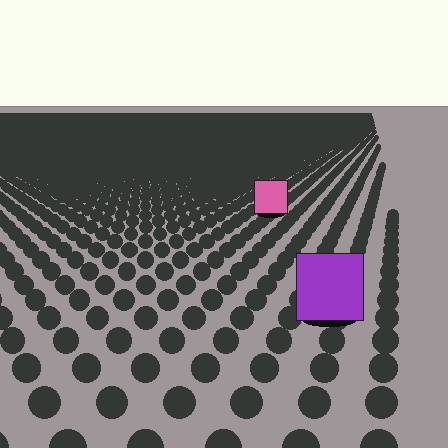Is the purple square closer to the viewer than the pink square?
Yes. The purple square is closer — you can tell from the texture gradient: the ground texture is coarser near it.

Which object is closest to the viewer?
The purple square is closest. The texture marks near it are larger and more spread out.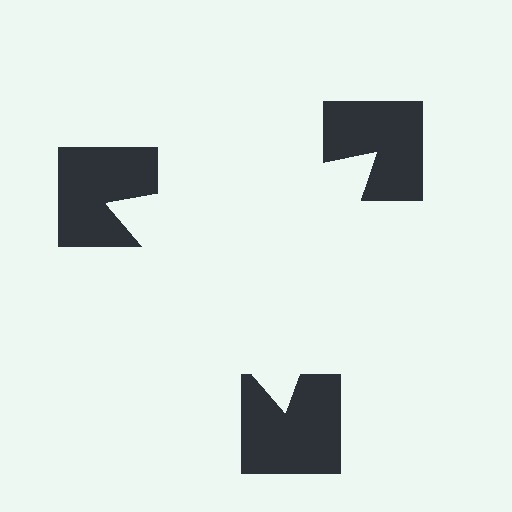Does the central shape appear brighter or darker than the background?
It typically appears slightly brighter than the background, even though no actual brightness change is drawn.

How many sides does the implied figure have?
3 sides.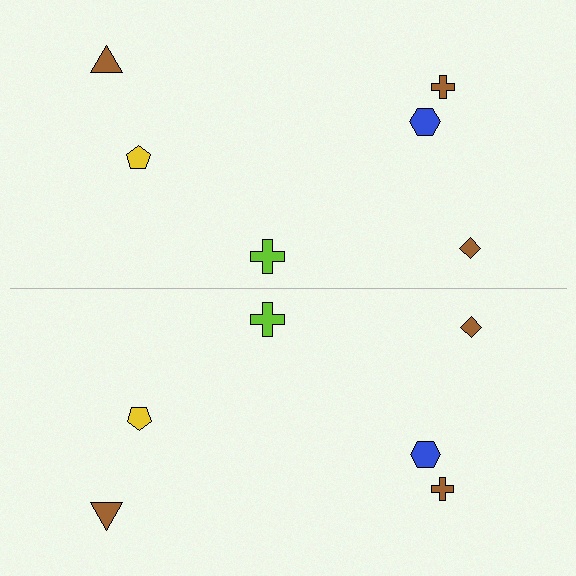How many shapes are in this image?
There are 12 shapes in this image.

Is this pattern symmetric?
Yes, this pattern has bilateral (reflection) symmetry.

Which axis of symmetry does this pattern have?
The pattern has a horizontal axis of symmetry running through the center of the image.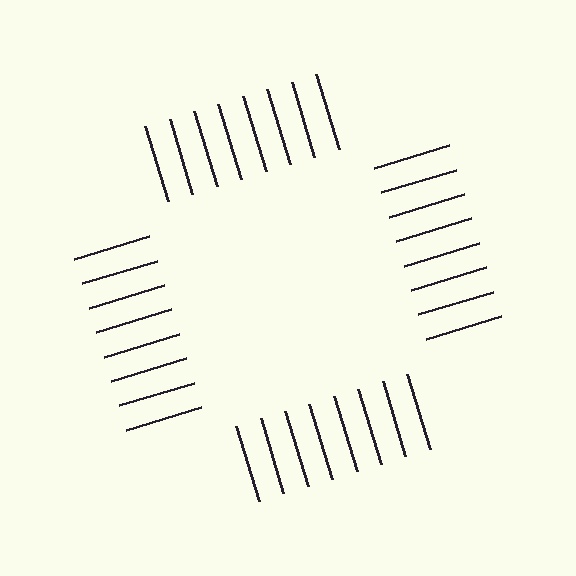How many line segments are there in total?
32 — 8 along each of the 4 edges.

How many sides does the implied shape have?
4 sides — the line-ends trace a square.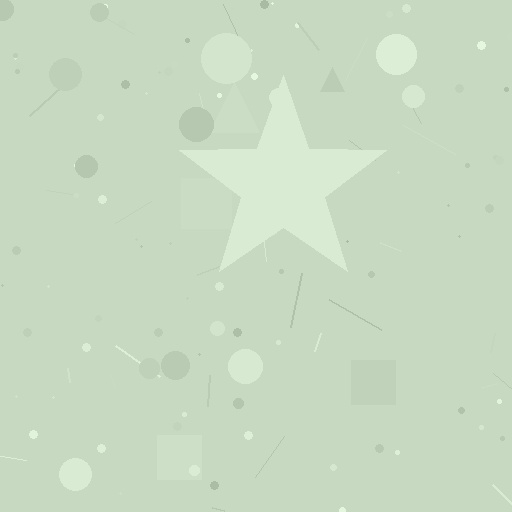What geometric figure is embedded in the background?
A star is embedded in the background.